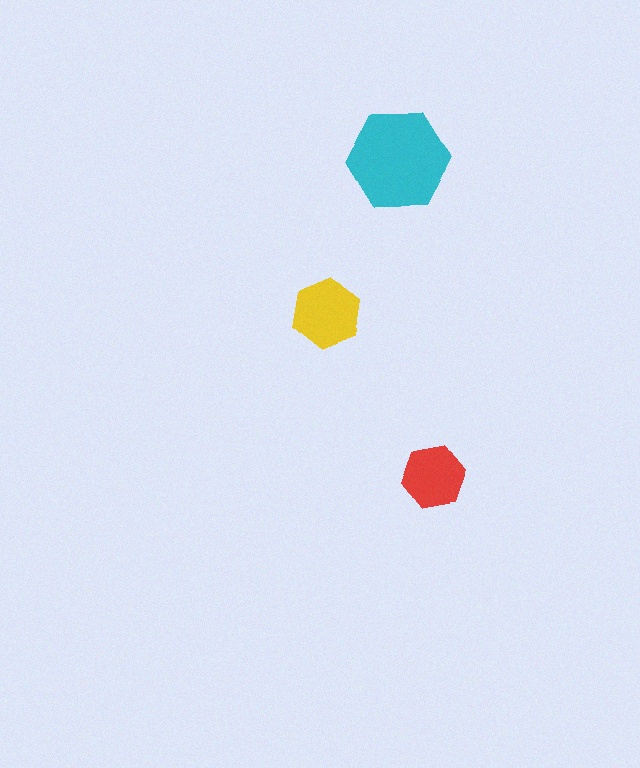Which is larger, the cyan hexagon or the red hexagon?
The cyan one.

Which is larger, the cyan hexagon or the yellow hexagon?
The cyan one.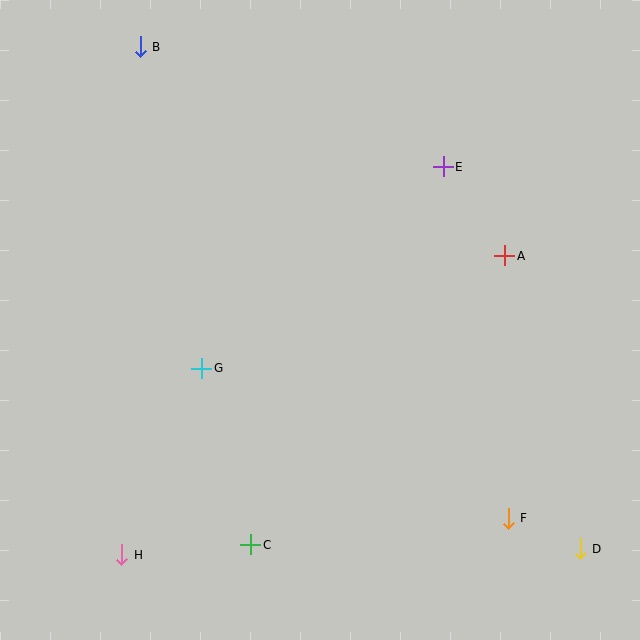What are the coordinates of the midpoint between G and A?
The midpoint between G and A is at (353, 312).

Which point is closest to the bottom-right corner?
Point D is closest to the bottom-right corner.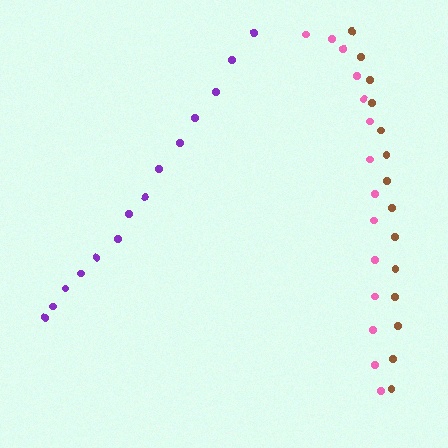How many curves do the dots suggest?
There are 3 distinct paths.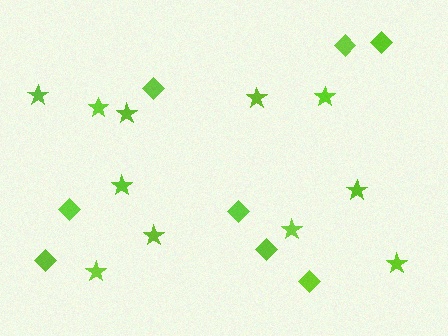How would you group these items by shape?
There are 2 groups: one group of stars (11) and one group of diamonds (8).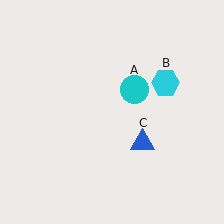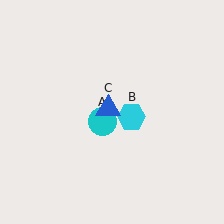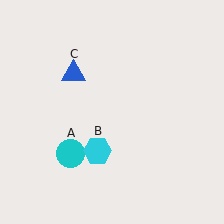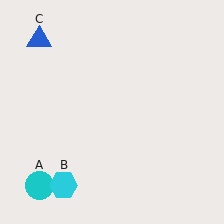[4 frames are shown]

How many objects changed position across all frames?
3 objects changed position: cyan circle (object A), cyan hexagon (object B), blue triangle (object C).